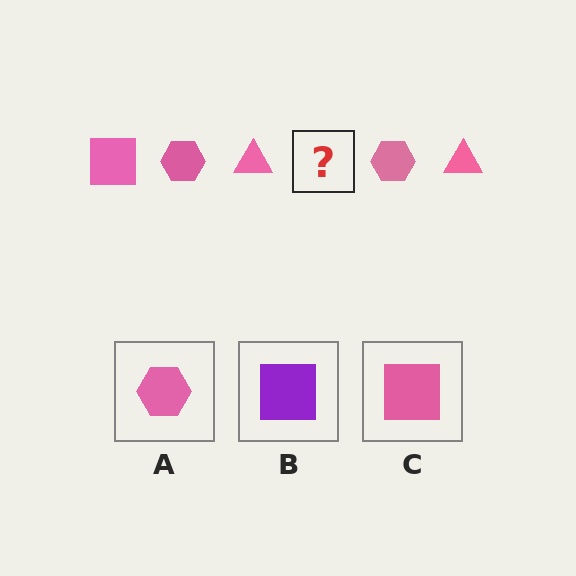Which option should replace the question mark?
Option C.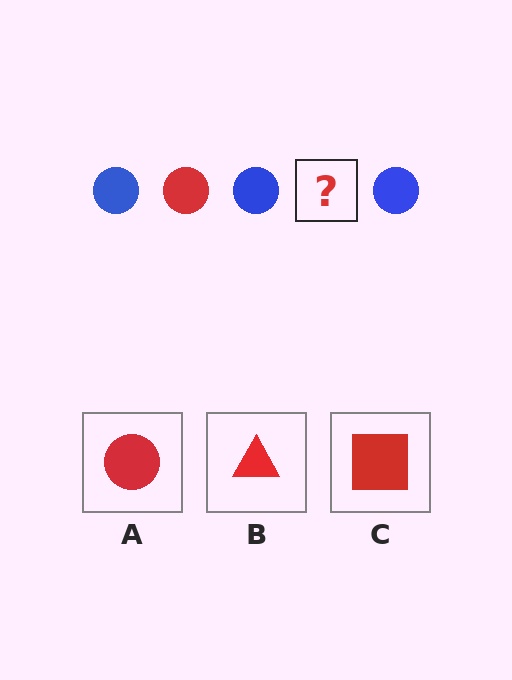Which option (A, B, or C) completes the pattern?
A.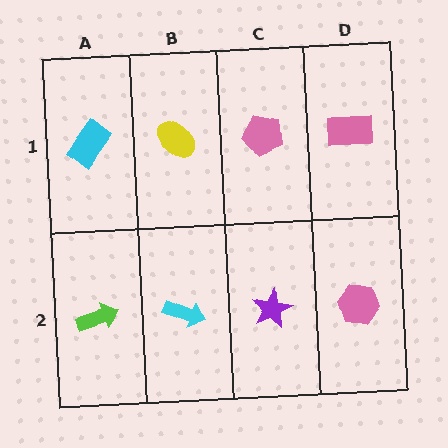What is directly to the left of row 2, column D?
A purple star.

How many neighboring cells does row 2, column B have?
3.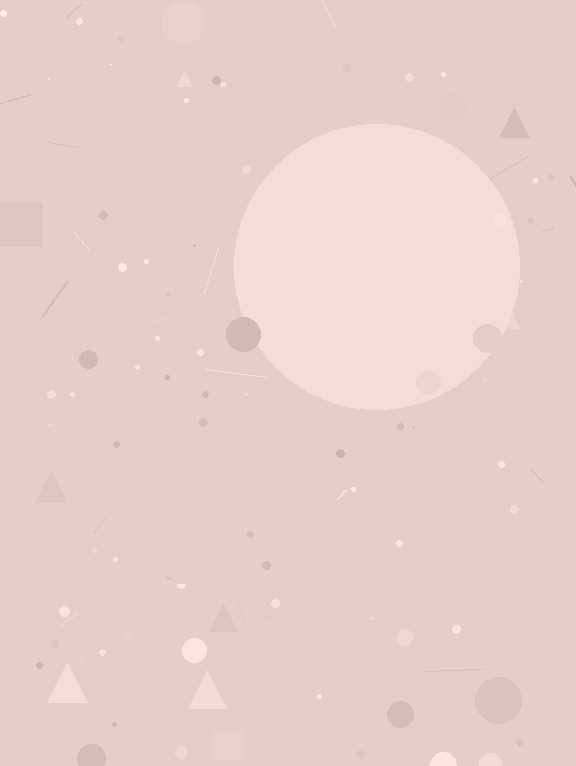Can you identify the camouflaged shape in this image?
The camouflaged shape is a circle.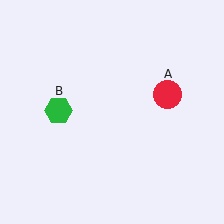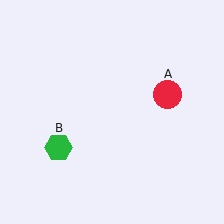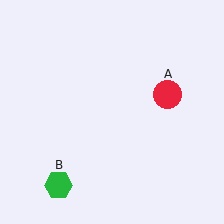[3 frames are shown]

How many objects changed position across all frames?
1 object changed position: green hexagon (object B).